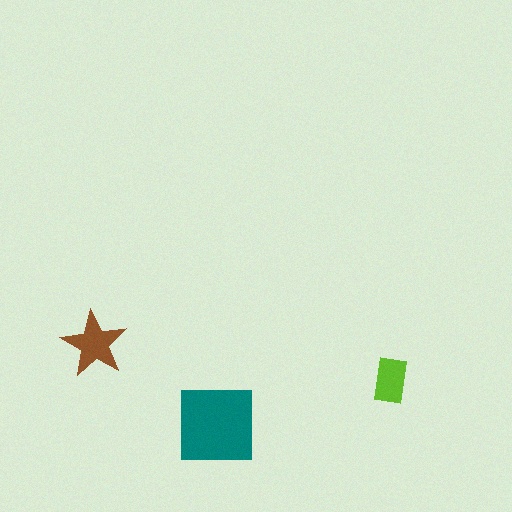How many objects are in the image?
There are 3 objects in the image.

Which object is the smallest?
The lime rectangle.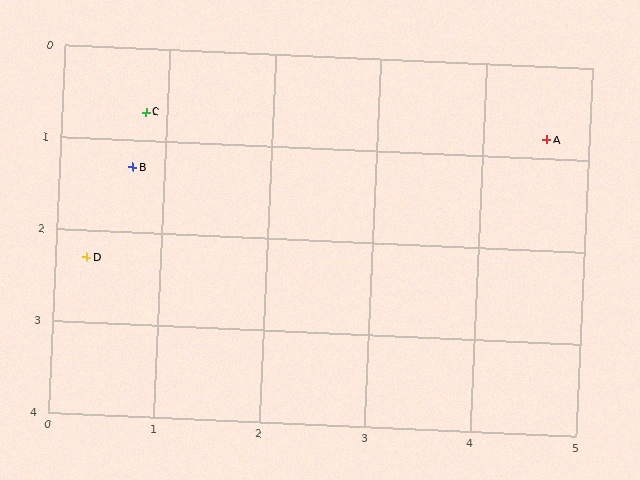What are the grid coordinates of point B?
Point B is at approximately (0.7, 1.3).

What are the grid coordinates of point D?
Point D is at approximately (0.3, 2.3).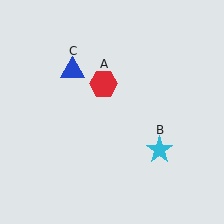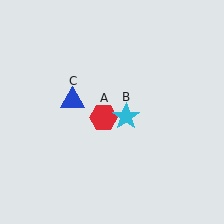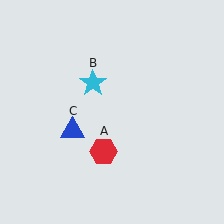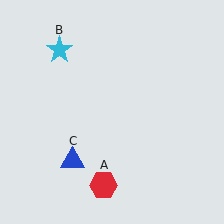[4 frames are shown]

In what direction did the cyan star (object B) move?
The cyan star (object B) moved up and to the left.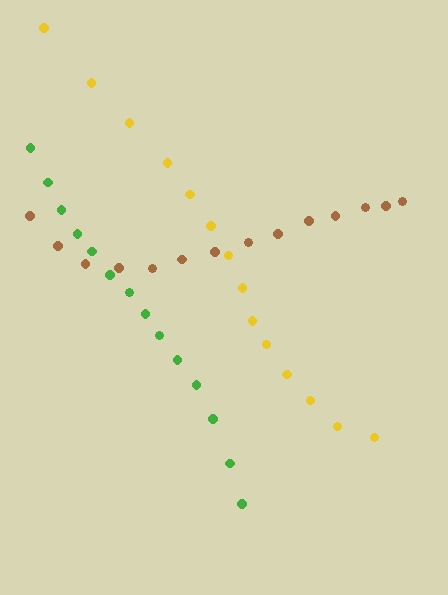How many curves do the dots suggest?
There are 3 distinct paths.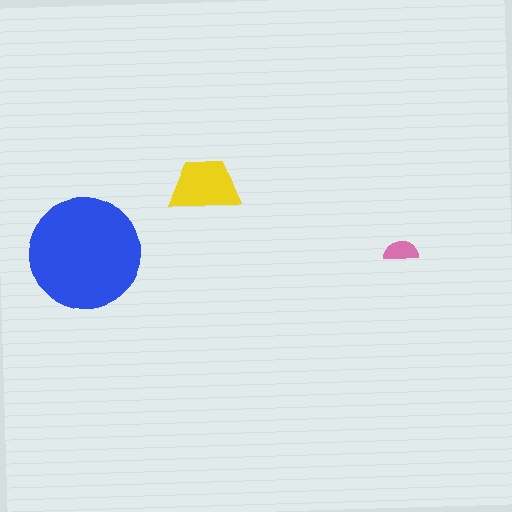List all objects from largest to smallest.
The blue circle, the yellow trapezoid, the pink semicircle.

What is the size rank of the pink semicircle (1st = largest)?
3rd.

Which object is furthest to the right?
The pink semicircle is rightmost.